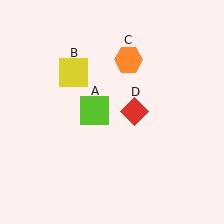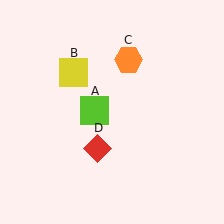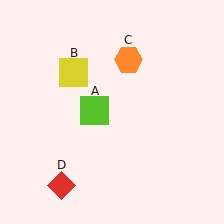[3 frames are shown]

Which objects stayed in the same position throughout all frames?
Lime square (object A) and yellow square (object B) and orange hexagon (object C) remained stationary.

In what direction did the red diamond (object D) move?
The red diamond (object D) moved down and to the left.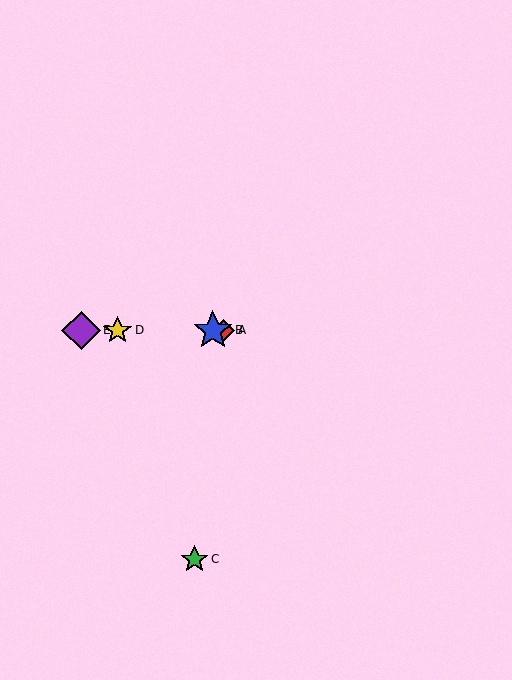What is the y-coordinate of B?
Object B is at y≈330.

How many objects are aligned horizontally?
4 objects (A, B, D, E) are aligned horizontally.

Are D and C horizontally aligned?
No, D is at y≈330 and C is at y≈559.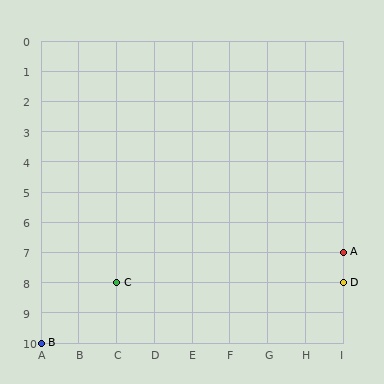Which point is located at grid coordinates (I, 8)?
Point D is at (I, 8).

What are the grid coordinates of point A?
Point A is at grid coordinates (I, 7).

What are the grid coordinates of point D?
Point D is at grid coordinates (I, 8).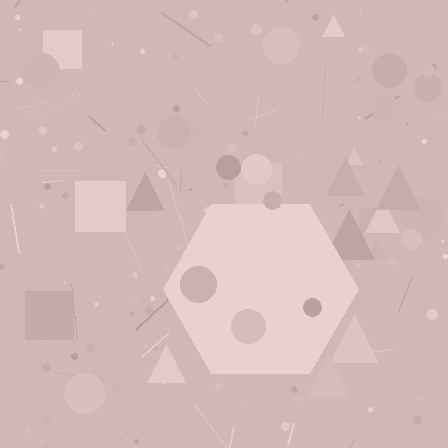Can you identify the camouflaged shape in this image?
The camouflaged shape is a hexagon.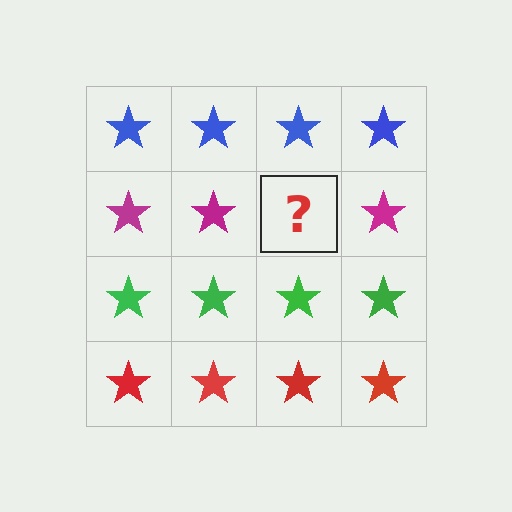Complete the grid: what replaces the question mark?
The question mark should be replaced with a magenta star.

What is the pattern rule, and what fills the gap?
The rule is that each row has a consistent color. The gap should be filled with a magenta star.